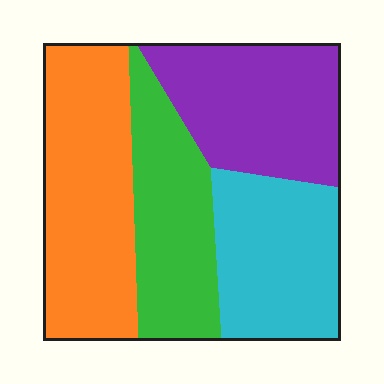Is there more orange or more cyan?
Orange.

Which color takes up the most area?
Orange, at roughly 30%.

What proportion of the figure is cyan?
Cyan takes up less than a quarter of the figure.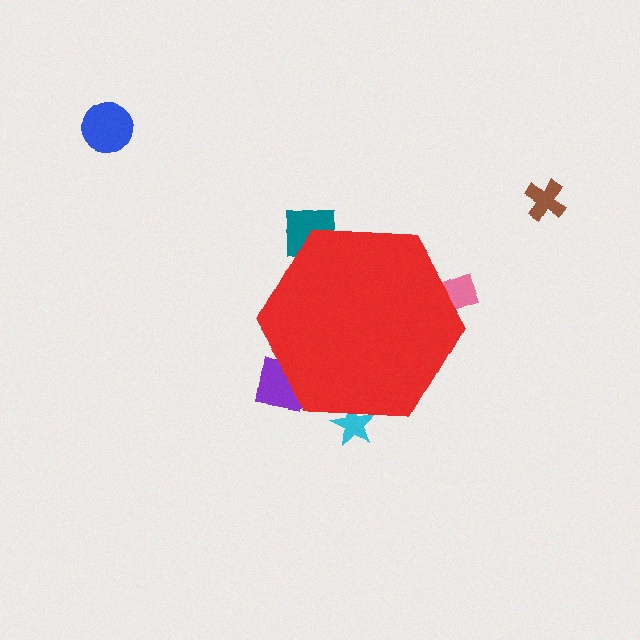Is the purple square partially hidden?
Yes, the purple square is partially hidden behind the red hexagon.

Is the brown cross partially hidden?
No, the brown cross is fully visible.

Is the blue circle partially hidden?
No, the blue circle is fully visible.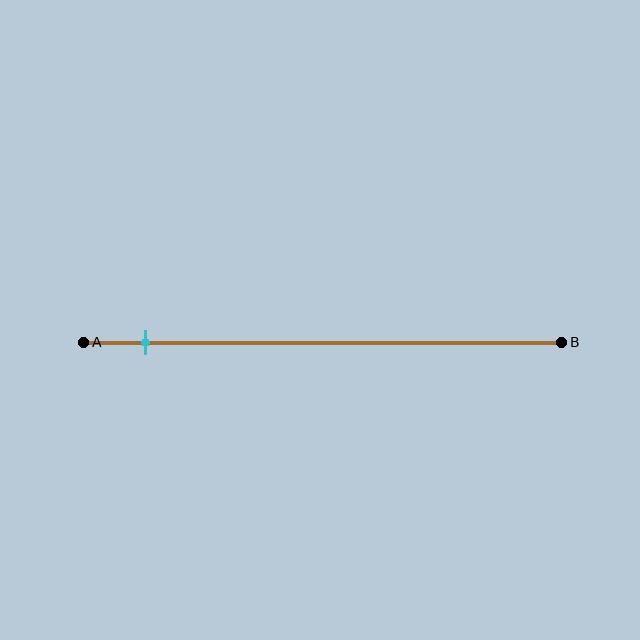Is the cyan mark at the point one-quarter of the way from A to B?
No, the mark is at about 15% from A, not at the 25% one-quarter point.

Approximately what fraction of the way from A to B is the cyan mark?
The cyan mark is approximately 15% of the way from A to B.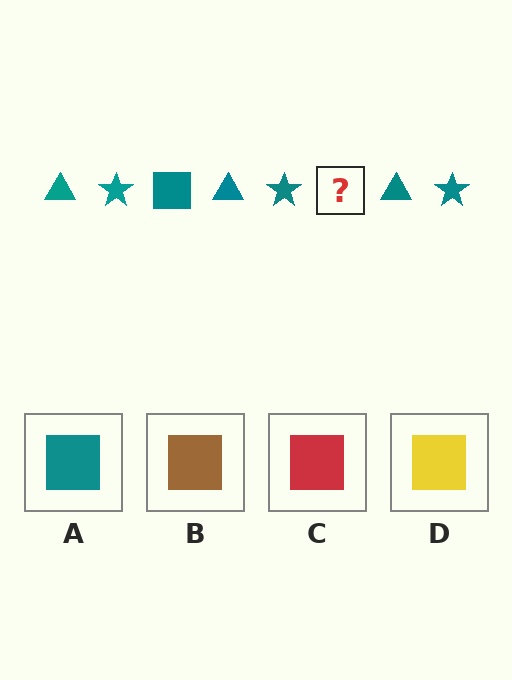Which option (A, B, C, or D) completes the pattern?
A.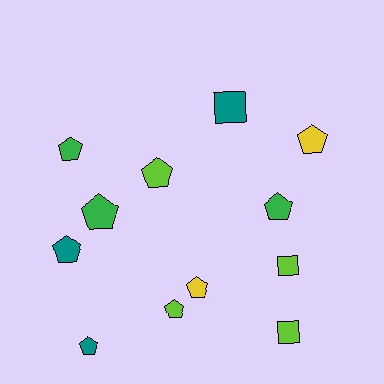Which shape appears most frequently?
Pentagon, with 9 objects.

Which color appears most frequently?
Lime, with 4 objects.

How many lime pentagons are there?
There are 2 lime pentagons.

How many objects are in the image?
There are 12 objects.